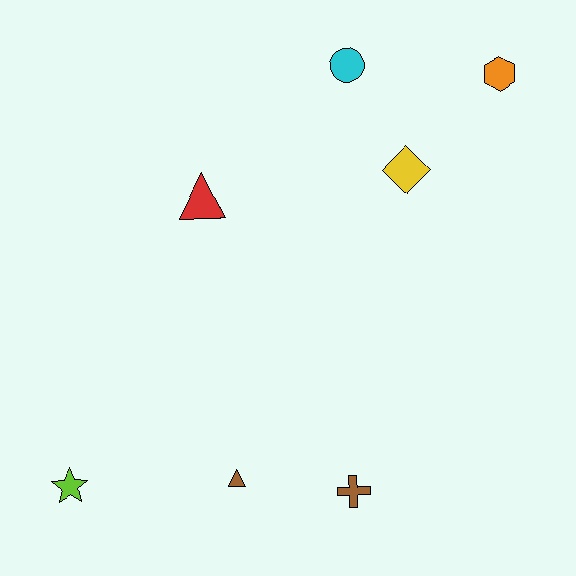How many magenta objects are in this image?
There are no magenta objects.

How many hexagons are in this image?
There is 1 hexagon.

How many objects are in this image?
There are 7 objects.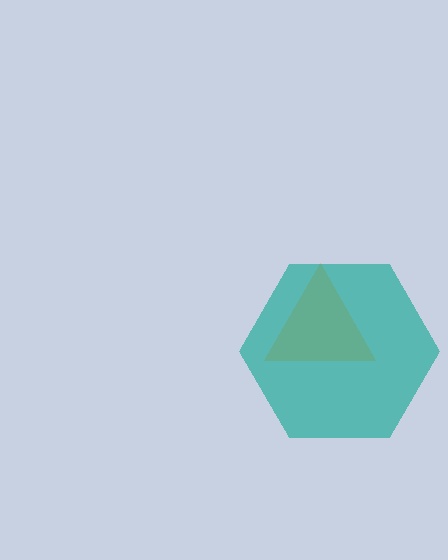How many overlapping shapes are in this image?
There are 2 overlapping shapes in the image.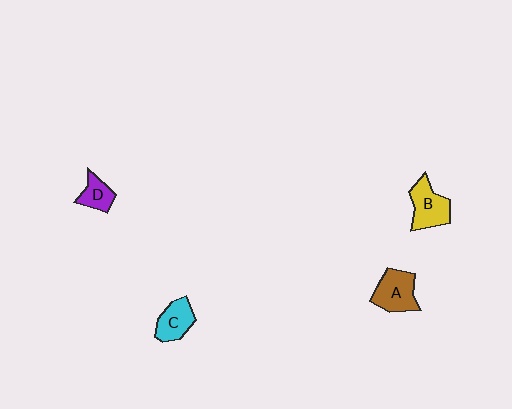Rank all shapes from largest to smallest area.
From largest to smallest: A (brown), B (yellow), C (cyan), D (purple).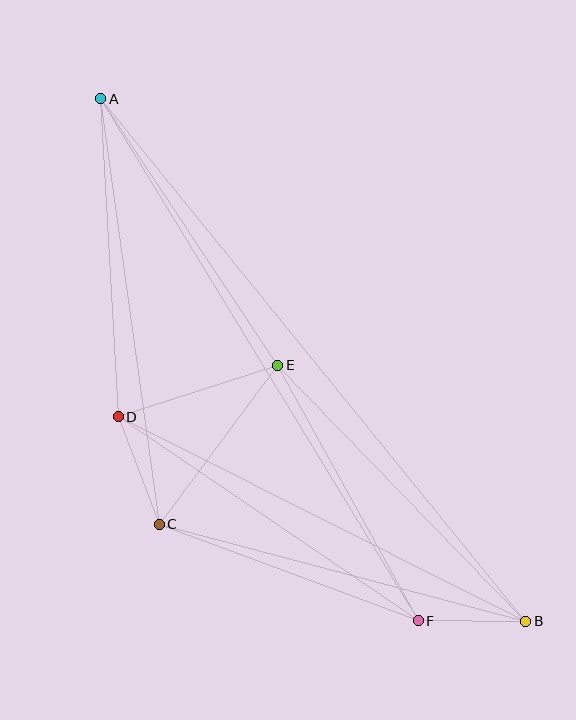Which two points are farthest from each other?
Points A and B are farthest from each other.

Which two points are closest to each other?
Points B and F are closest to each other.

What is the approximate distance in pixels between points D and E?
The distance between D and E is approximately 168 pixels.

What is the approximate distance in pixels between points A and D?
The distance between A and D is approximately 319 pixels.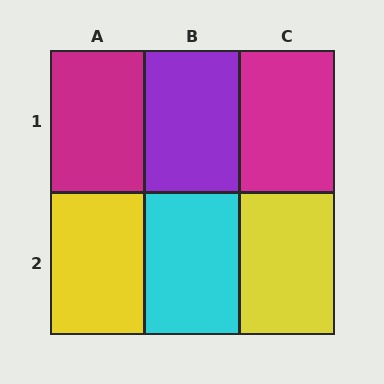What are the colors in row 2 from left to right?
Yellow, cyan, yellow.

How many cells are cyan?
1 cell is cyan.